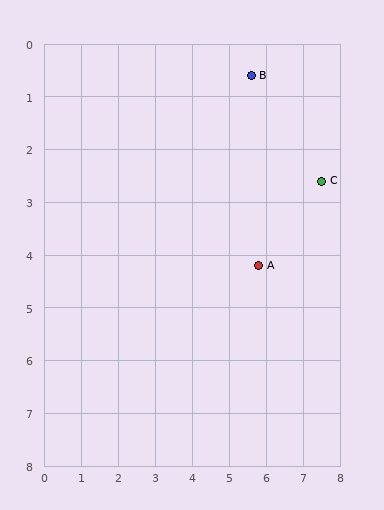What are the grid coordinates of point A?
Point A is at approximately (5.8, 4.2).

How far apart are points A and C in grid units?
Points A and C are about 2.3 grid units apart.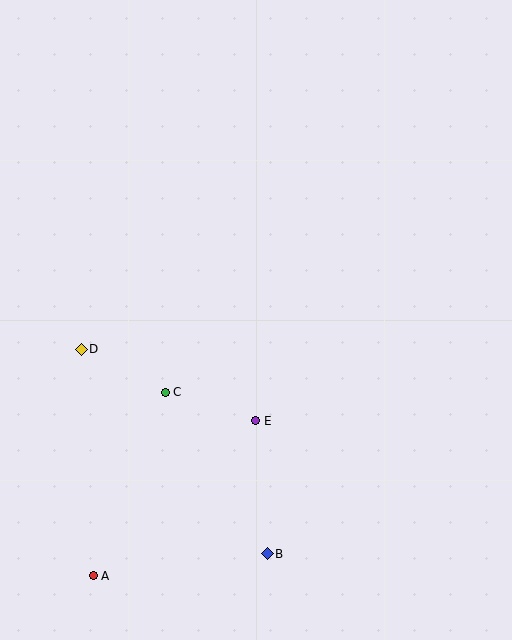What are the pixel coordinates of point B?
Point B is at (267, 554).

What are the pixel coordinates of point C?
Point C is at (165, 392).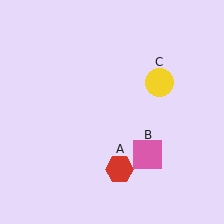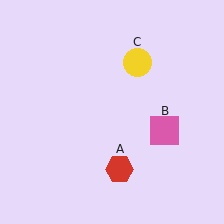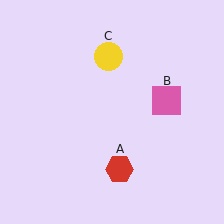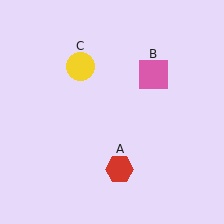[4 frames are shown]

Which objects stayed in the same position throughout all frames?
Red hexagon (object A) remained stationary.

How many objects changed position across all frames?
2 objects changed position: pink square (object B), yellow circle (object C).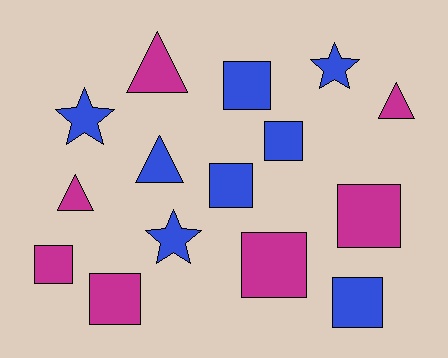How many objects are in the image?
There are 15 objects.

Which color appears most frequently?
Blue, with 8 objects.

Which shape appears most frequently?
Square, with 8 objects.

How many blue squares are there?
There are 4 blue squares.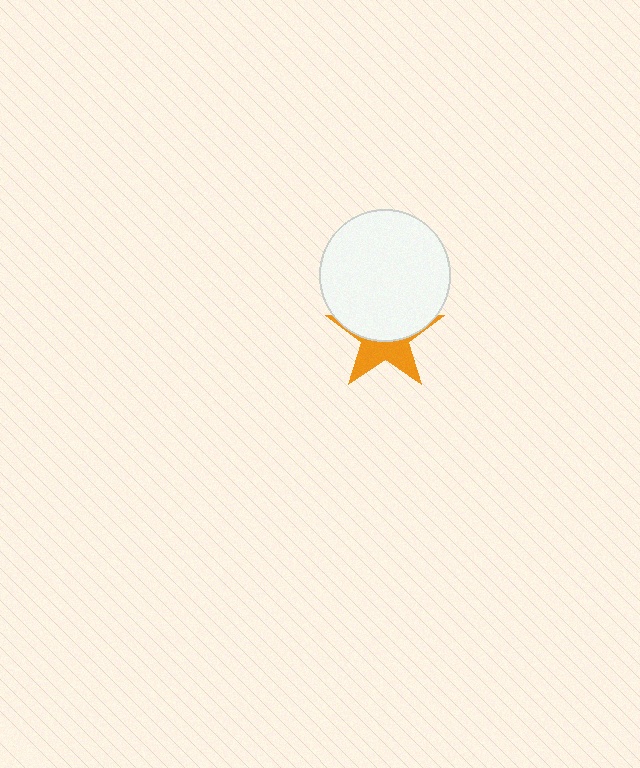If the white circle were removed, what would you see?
You would see the complete orange star.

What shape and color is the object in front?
The object in front is a white circle.